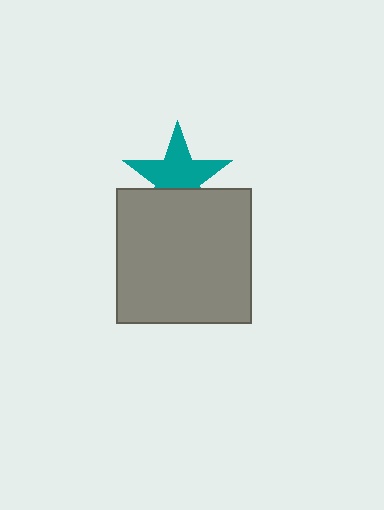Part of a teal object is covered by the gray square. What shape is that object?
It is a star.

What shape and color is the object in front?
The object in front is a gray square.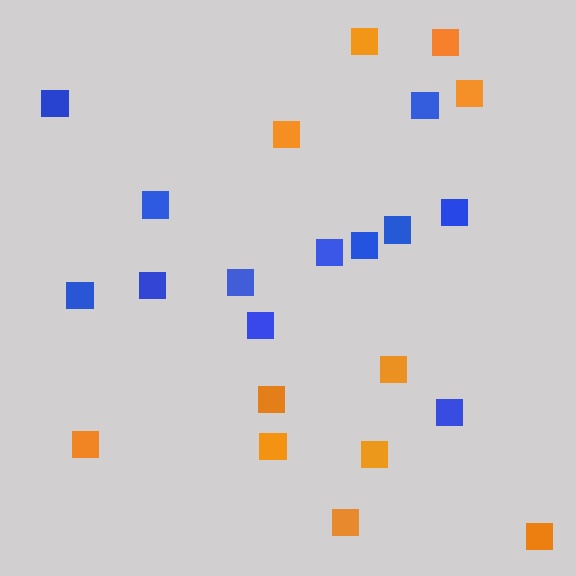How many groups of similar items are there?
There are 2 groups: one group of orange squares (11) and one group of blue squares (12).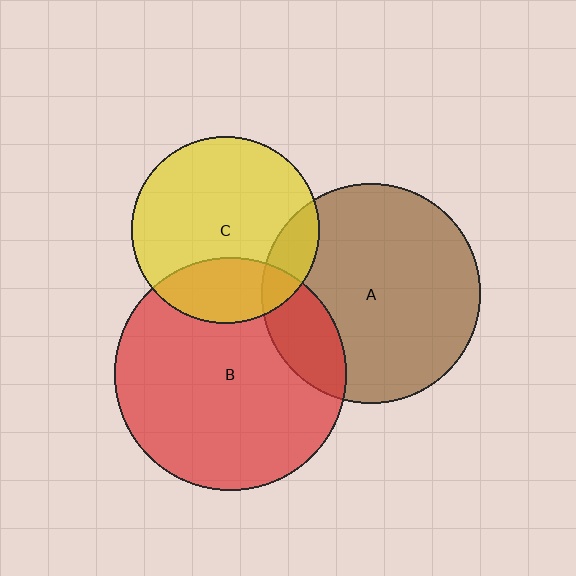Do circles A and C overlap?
Yes.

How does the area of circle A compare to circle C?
Approximately 1.4 times.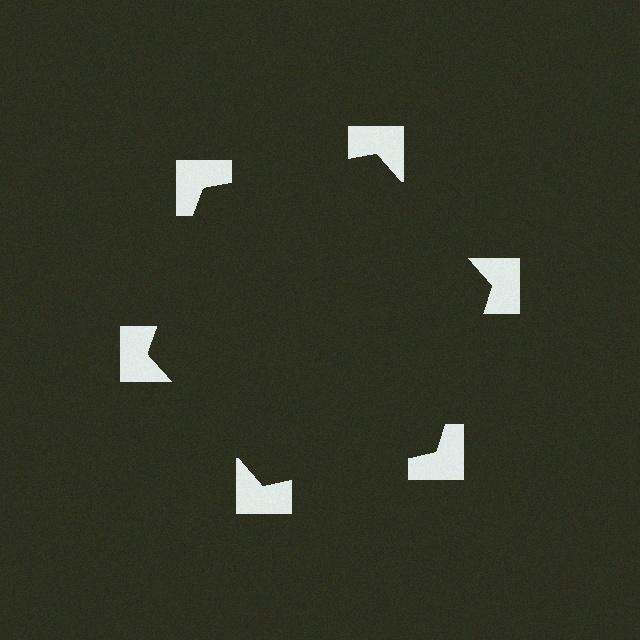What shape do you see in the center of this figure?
An illusory hexagon — its edges are inferred from the aligned wedge cuts in the notched squares, not physically drawn.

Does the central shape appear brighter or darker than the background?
It typically appears slightly darker than the background, even though no actual brightness change is drawn.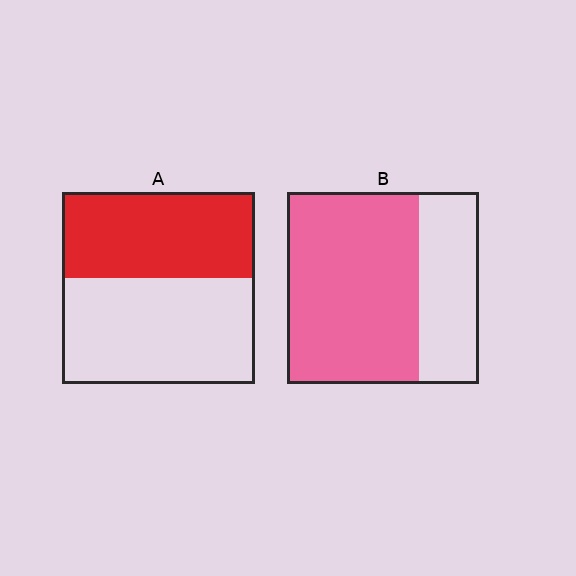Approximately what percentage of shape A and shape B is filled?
A is approximately 45% and B is approximately 70%.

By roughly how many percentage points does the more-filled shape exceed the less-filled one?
By roughly 25 percentage points (B over A).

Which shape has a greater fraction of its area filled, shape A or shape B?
Shape B.